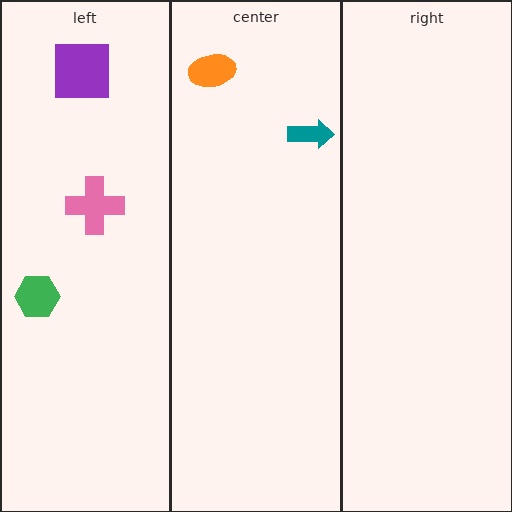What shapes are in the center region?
The teal arrow, the orange ellipse.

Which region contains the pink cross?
The left region.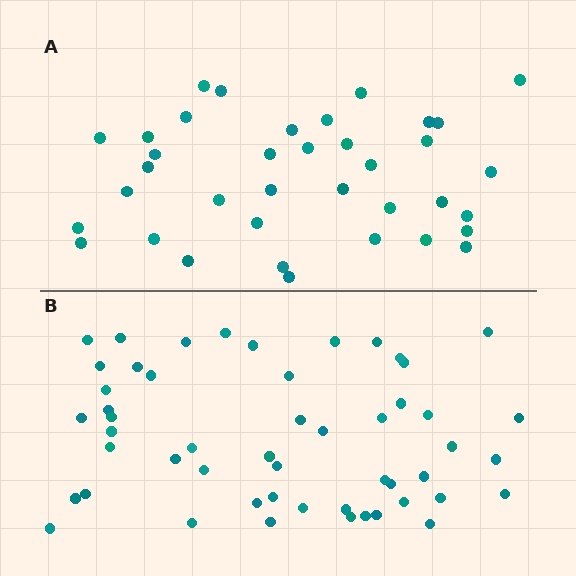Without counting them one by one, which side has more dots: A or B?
Region B (the bottom region) has more dots.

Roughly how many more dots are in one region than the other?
Region B has approximately 15 more dots than region A.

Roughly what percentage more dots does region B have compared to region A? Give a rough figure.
About 40% more.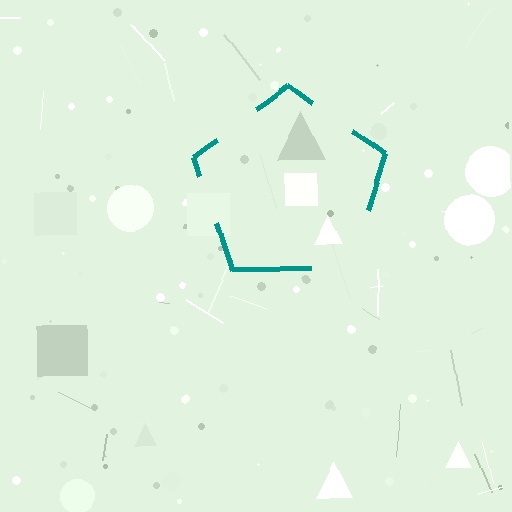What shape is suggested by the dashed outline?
The dashed outline suggests a pentagon.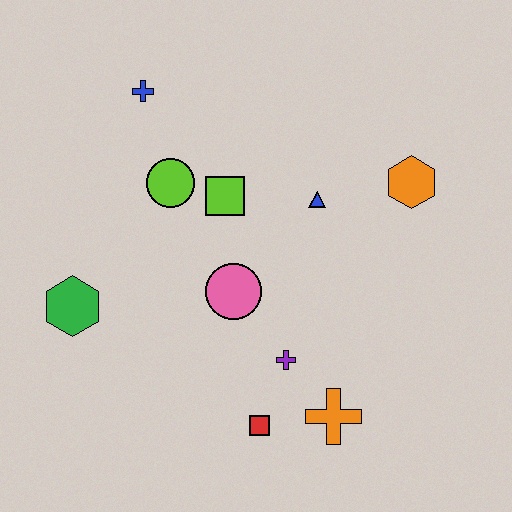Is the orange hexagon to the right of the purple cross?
Yes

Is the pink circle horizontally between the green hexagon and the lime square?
No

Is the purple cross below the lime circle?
Yes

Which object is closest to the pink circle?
The purple cross is closest to the pink circle.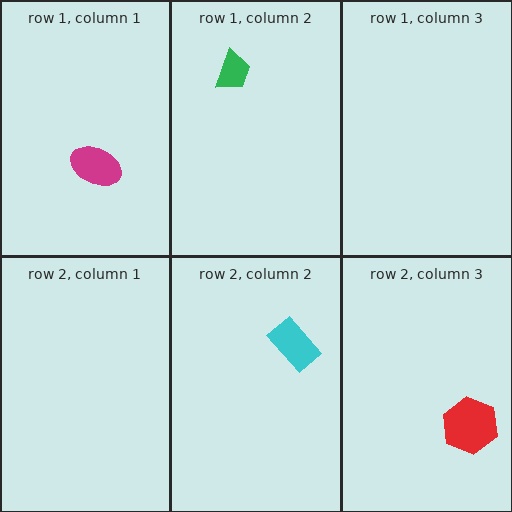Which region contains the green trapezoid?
The row 1, column 2 region.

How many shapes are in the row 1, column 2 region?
1.